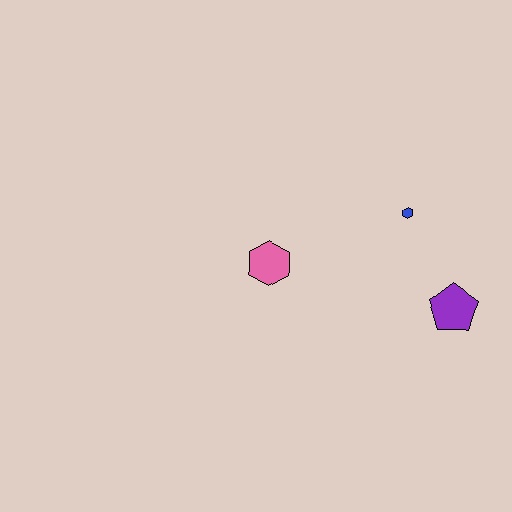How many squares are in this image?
There are no squares.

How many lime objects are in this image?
There are no lime objects.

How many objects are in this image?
There are 3 objects.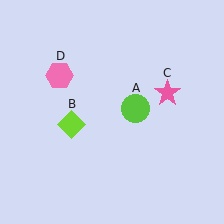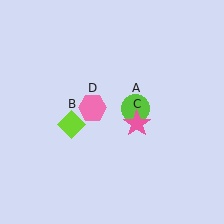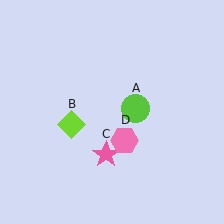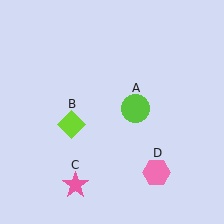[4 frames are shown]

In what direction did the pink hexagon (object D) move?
The pink hexagon (object D) moved down and to the right.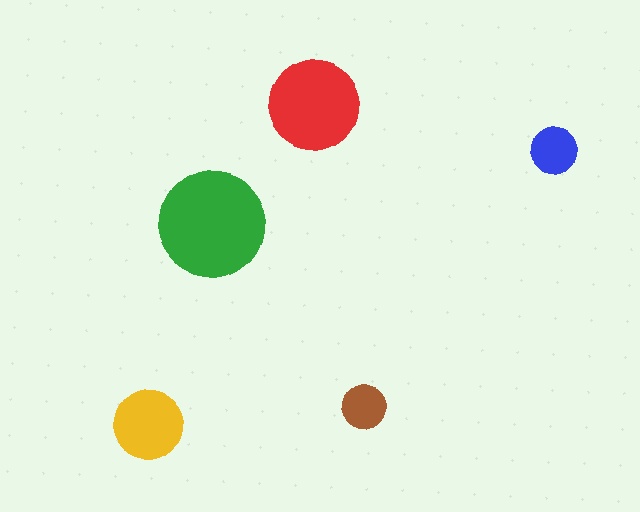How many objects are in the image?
There are 5 objects in the image.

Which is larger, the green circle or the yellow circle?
The green one.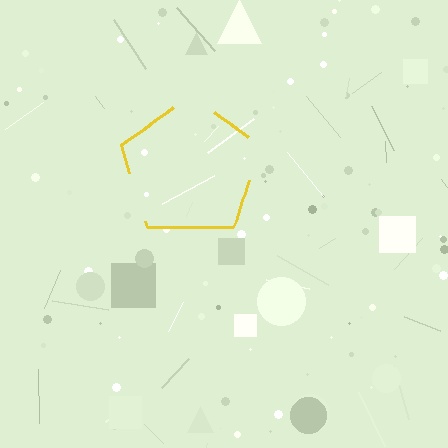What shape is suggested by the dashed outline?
The dashed outline suggests a pentagon.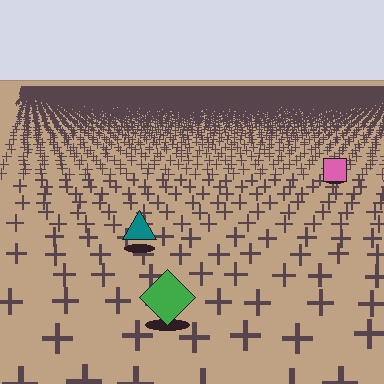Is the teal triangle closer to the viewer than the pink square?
Yes. The teal triangle is closer — you can tell from the texture gradient: the ground texture is coarser near it.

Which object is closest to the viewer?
The green diamond is closest. The texture marks near it are larger and more spread out.